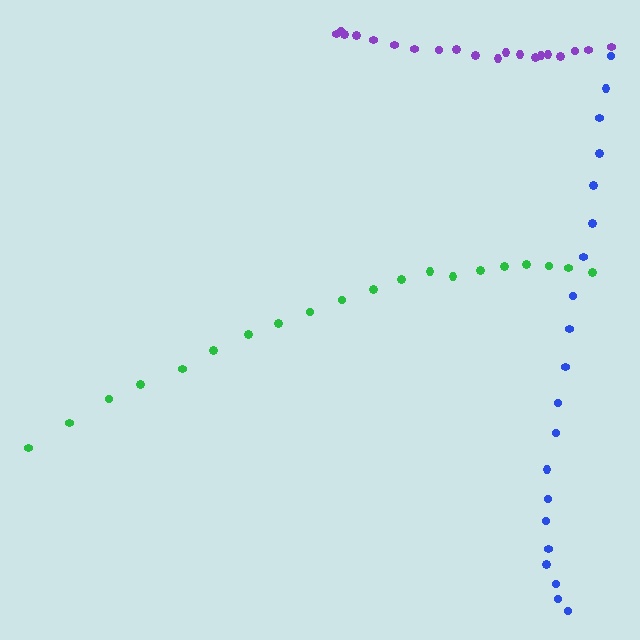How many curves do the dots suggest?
There are 3 distinct paths.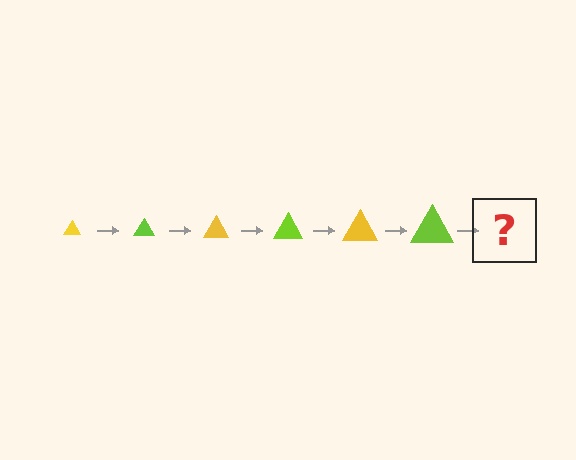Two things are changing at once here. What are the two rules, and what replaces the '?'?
The two rules are that the triangle grows larger each step and the color cycles through yellow and lime. The '?' should be a yellow triangle, larger than the previous one.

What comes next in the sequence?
The next element should be a yellow triangle, larger than the previous one.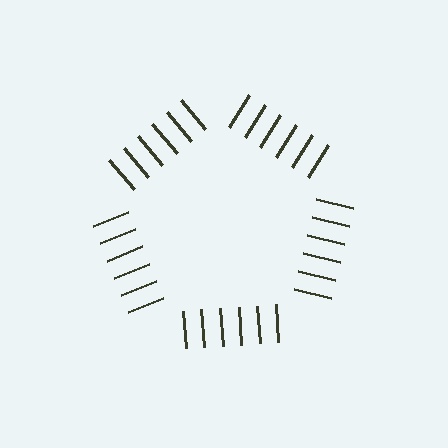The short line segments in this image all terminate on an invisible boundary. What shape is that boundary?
An illusory pentagon — the line segments terminate on its edges but no continuous stroke is drawn.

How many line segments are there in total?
30 — 6 along each of the 5 edges.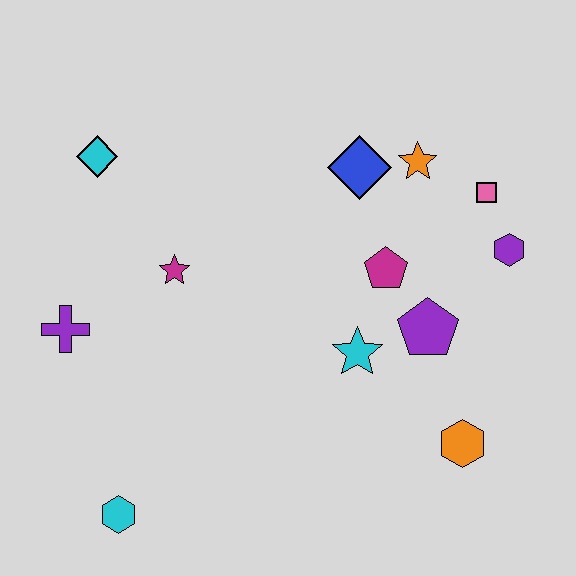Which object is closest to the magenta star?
The purple cross is closest to the magenta star.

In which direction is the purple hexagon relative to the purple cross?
The purple hexagon is to the right of the purple cross.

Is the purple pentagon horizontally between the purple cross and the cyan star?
No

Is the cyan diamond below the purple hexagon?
No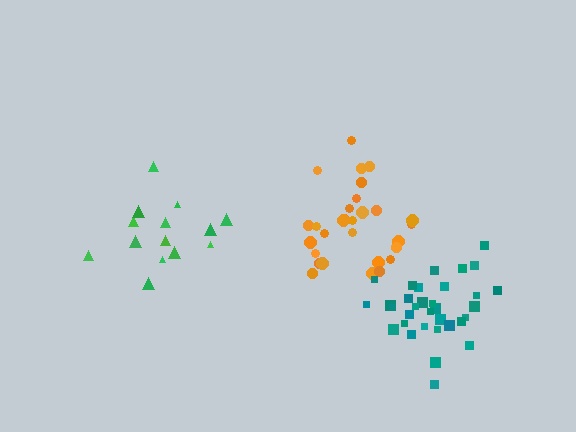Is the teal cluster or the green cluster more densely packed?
Teal.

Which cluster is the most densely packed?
Teal.